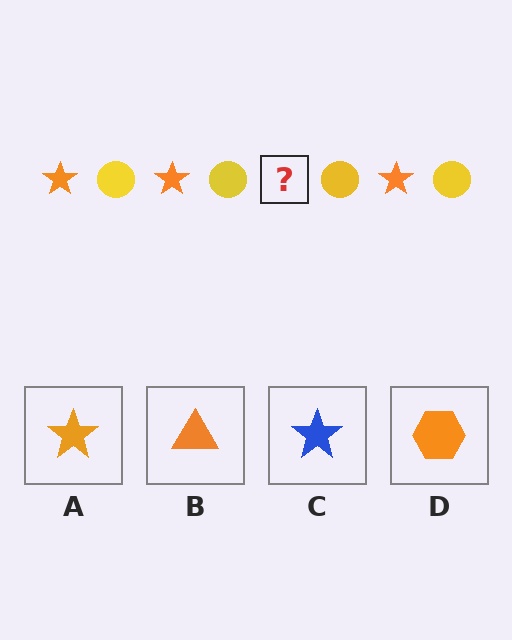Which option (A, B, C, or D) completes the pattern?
A.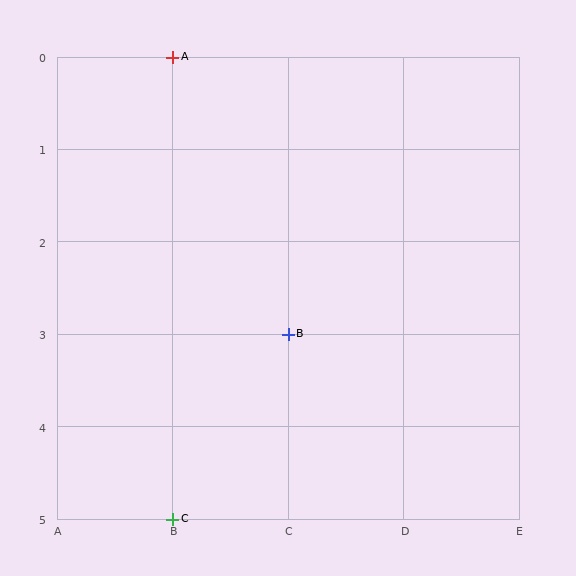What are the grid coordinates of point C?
Point C is at grid coordinates (B, 5).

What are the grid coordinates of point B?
Point B is at grid coordinates (C, 3).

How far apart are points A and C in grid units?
Points A and C are 5 rows apart.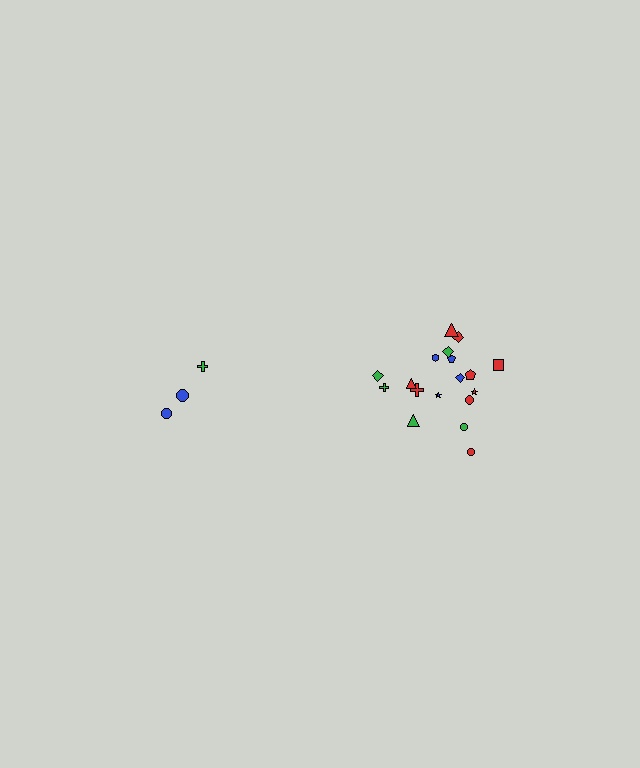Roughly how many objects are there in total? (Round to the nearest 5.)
Roughly 20 objects in total.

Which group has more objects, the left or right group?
The right group.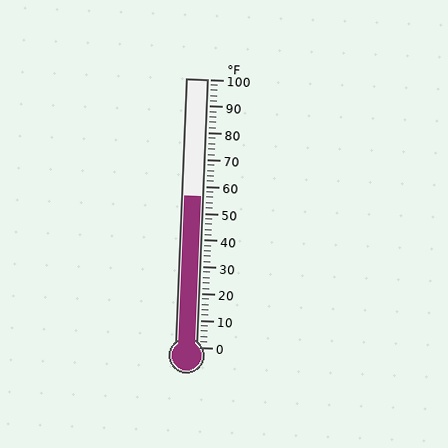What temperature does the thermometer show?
The thermometer shows approximately 56°F.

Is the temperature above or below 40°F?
The temperature is above 40°F.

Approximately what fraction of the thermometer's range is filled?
The thermometer is filled to approximately 55% of its range.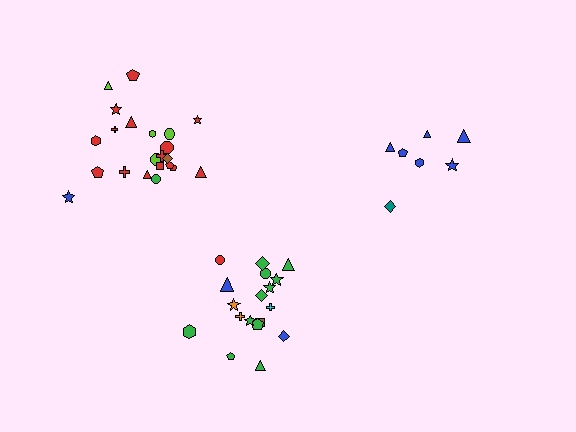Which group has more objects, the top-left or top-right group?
The top-left group.